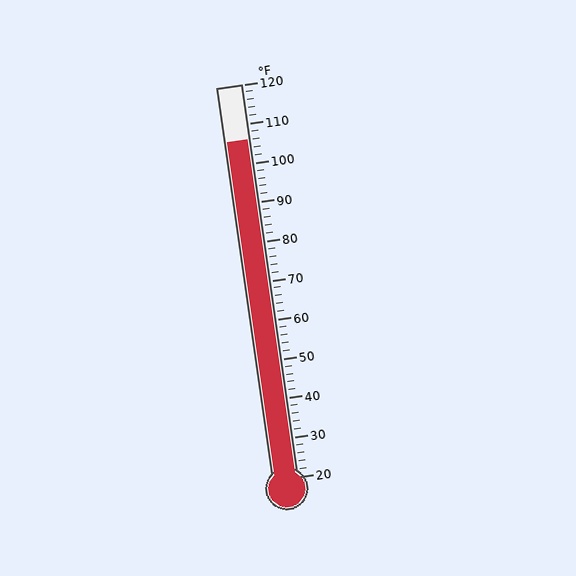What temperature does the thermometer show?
The thermometer shows approximately 106°F.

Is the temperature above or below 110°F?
The temperature is below 110°F.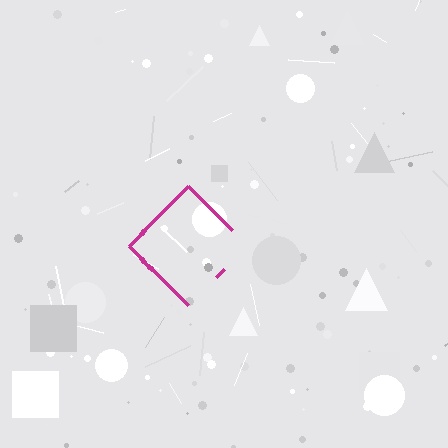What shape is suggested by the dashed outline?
The dashed outline suggests a diamond.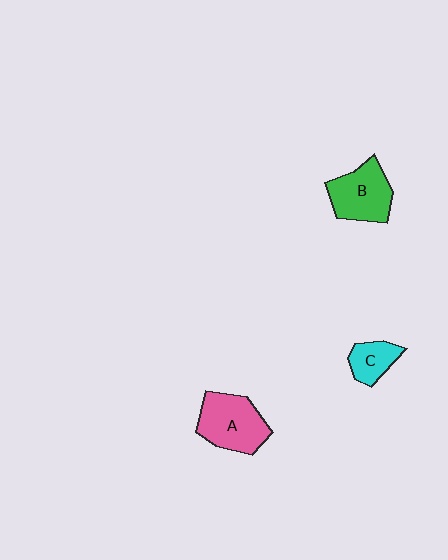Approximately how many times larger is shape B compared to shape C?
Approximately 1.8 times.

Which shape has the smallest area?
Shape C (cyan).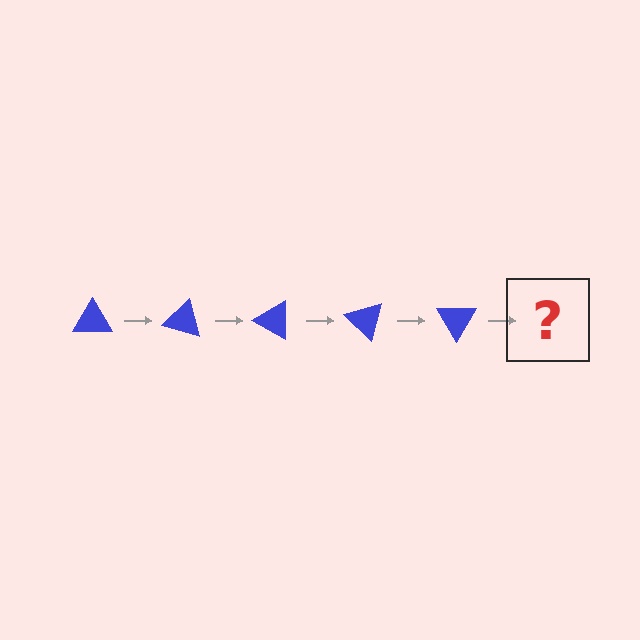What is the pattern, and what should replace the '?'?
The pattern is that the triangle rotates 15 degrees each step. The '?' should be a blue triangle rotated 75 degrees.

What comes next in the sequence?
The next element should be a blue triangle rotated 75 degrees.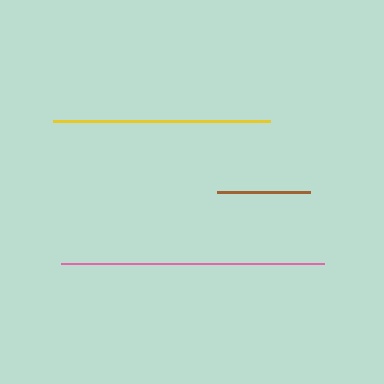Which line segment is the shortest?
The brown line is the shortest at approximately 92 pixels.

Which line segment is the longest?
The pink line is the longest at approximately 263 pixels.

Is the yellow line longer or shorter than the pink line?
The pink line is longer than the yellow line.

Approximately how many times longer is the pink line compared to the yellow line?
The pink line is approximately 1.2 times the length of the yellow line.